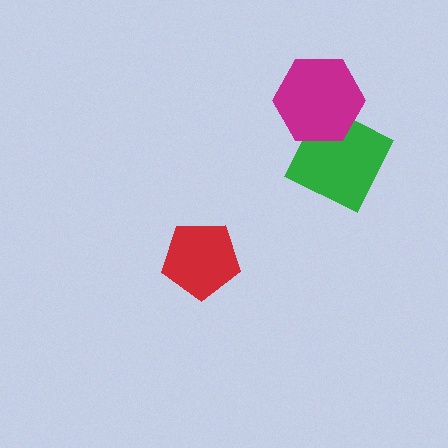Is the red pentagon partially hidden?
No, no other shape covers it.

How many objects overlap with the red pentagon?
0 objects overlap with the red pentagon.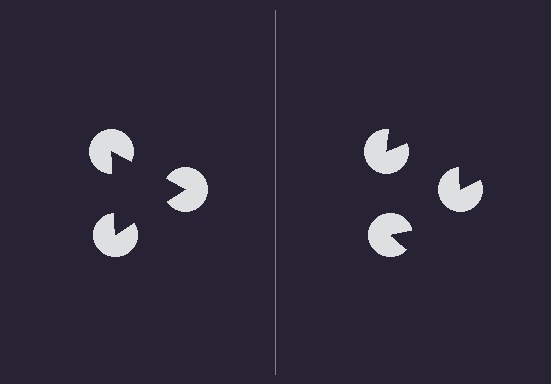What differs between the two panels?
The pac-man discs are positioned identically on both sides; only the wedge orientations differ. On the left they align to a triangle; on the right they are misaligned.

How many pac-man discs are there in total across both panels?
6 — 3 on each side.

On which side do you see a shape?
An illusory triangle appears on the left side. On the right side the wedge cuts are rotated, so no coherent shape forms.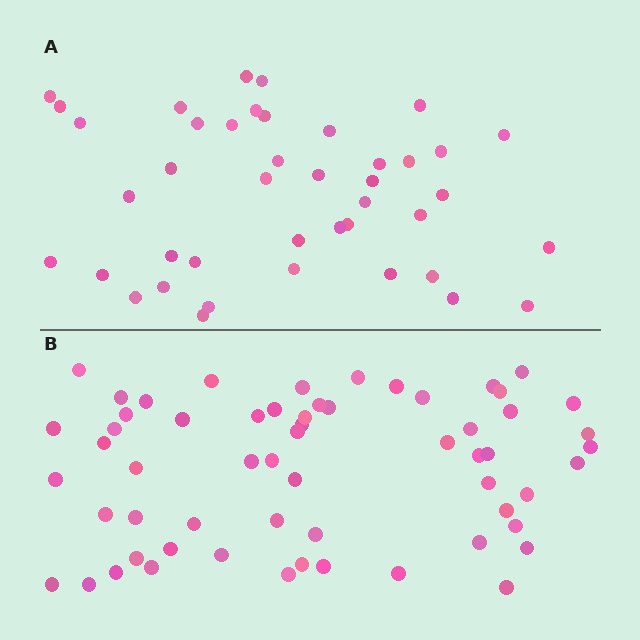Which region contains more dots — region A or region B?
Region B (the bottom region) has more dots.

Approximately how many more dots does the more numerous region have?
Region B has approximately 20 more dots than region A.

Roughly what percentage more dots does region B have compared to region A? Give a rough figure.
About 45% more.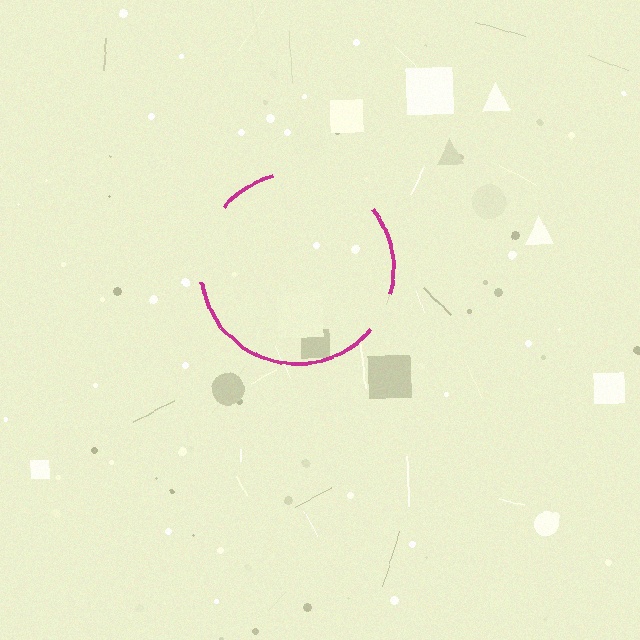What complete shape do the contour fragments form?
The contour fragments form a circle.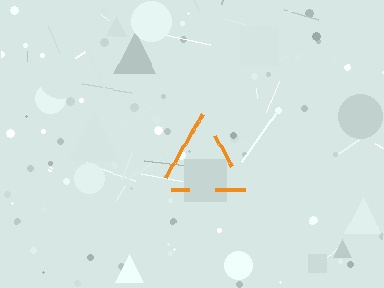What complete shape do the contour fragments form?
The contour fragments form a triangle.